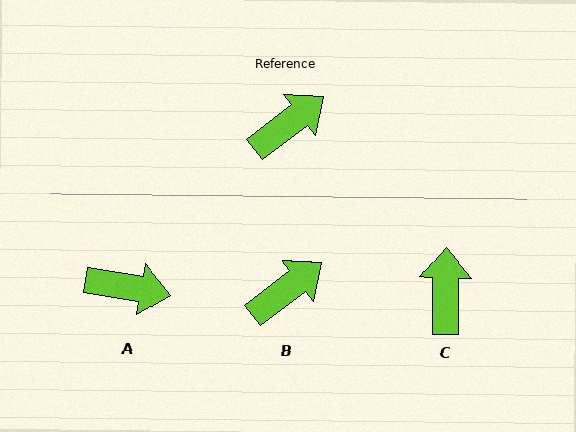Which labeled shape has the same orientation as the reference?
B.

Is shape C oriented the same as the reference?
No, it is off by about 52 degrees.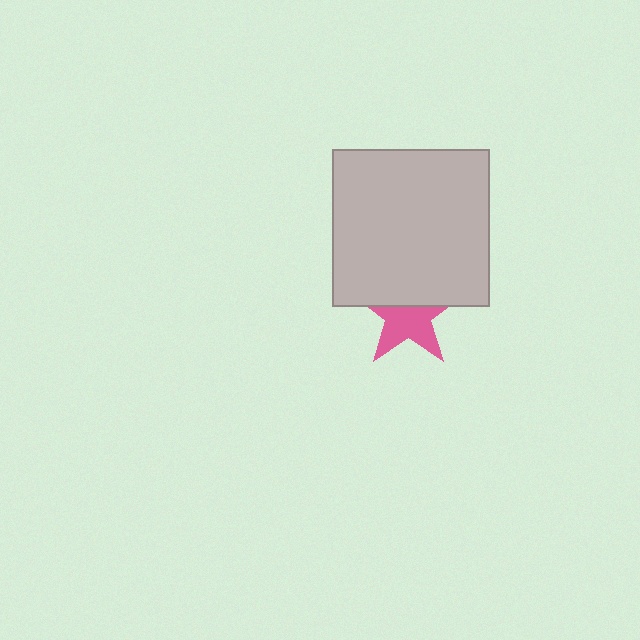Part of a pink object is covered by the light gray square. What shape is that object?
It is a star.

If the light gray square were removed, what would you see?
You would see the complete pink star.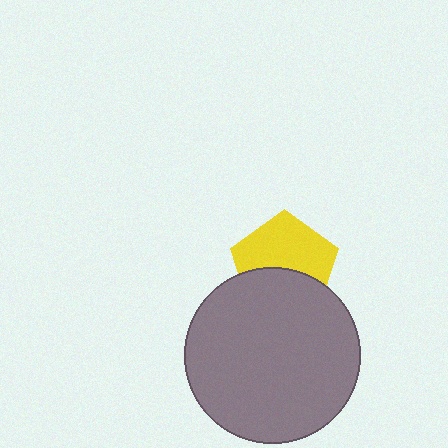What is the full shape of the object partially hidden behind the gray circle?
The partially hidden object is a yellow pentagon.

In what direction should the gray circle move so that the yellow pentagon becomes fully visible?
The gray circle should move down. That is the shortest direction to clear the overlap and leave the yellow pentagon fully visible.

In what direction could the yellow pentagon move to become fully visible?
The yellow pentagon could move up. That would shift it out from behind the gray circle entirely.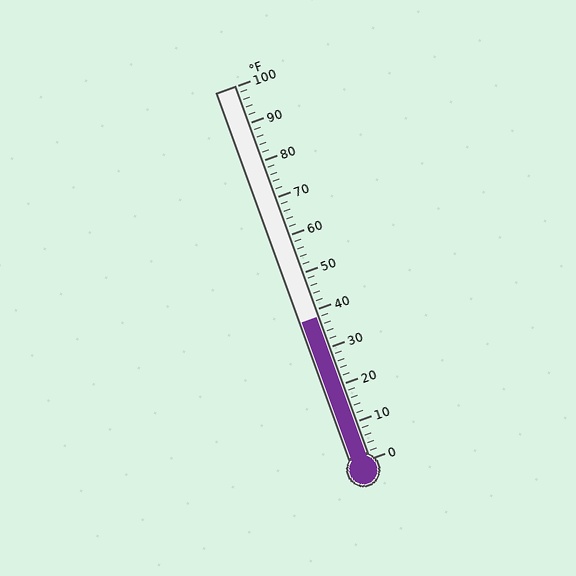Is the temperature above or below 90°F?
The temperature is below 90°F.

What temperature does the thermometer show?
The thermometer shows approximately 38°F.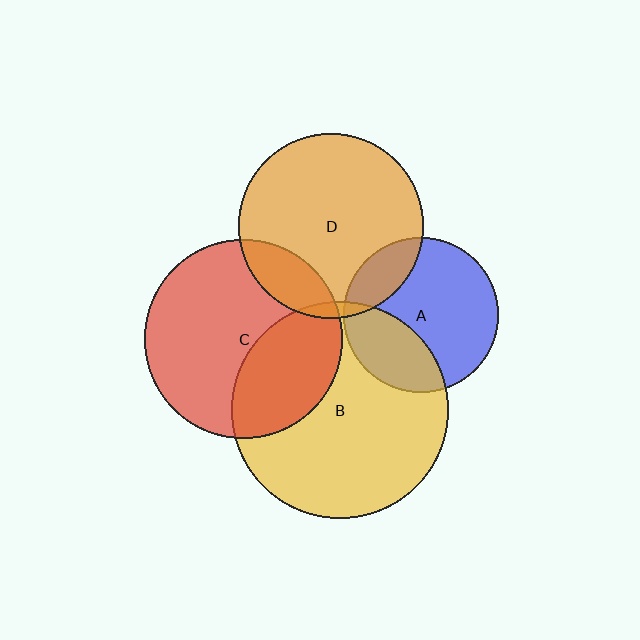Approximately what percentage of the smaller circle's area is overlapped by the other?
Approximately 35%.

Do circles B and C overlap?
Yes.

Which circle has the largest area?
Circle B (yellow).